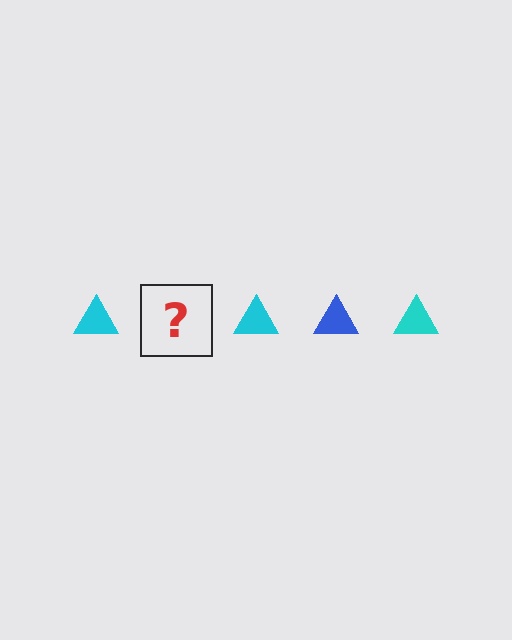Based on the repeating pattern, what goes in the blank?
The blank should be a blue triangle.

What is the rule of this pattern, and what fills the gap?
The rule is that the pattern cycles through cyan, blue triangles. The gap should be filled with a blue triangle.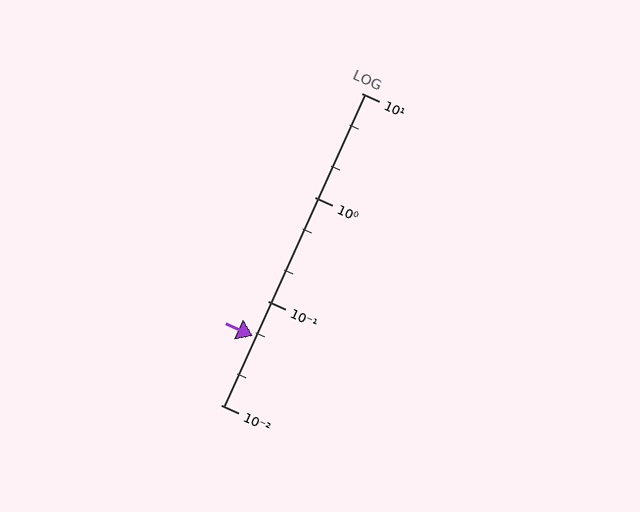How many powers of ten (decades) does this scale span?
The scale spans 3 decades, from 0.01 to 10.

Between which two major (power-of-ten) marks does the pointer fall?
The pointer is between 0.01 and 0.1.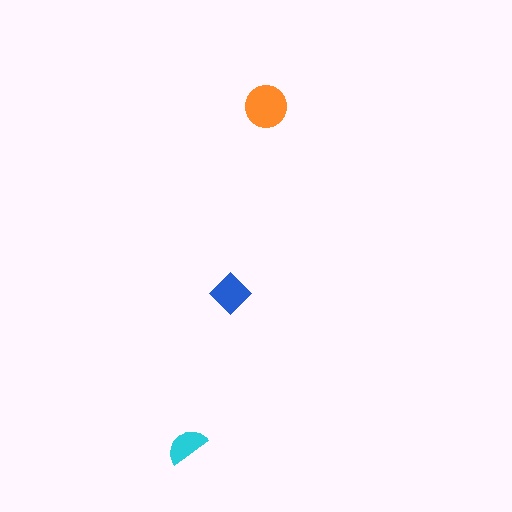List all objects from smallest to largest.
The cyan semicircle, the blue diamond, the orange circle.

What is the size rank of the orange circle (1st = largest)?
1st.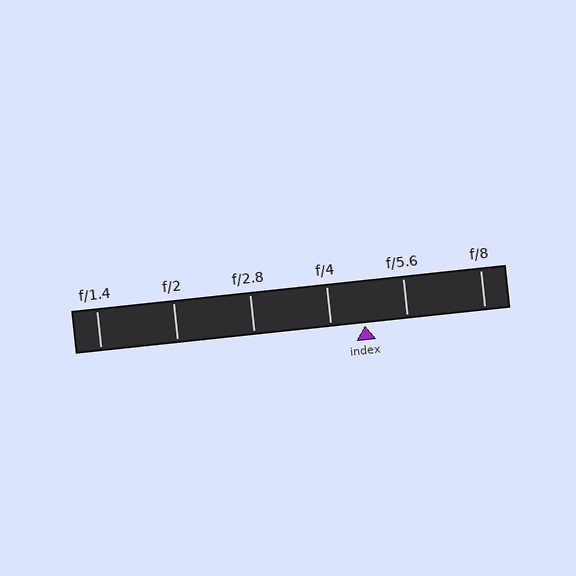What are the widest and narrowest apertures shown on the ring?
The widest aperture shown is f/1.4 and the narrowest is f/8.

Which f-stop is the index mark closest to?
The index mark is closest to f/4.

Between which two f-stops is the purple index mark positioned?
The index mark is between f/4 and f/5.6.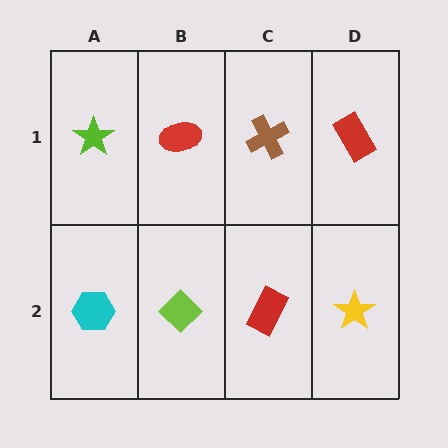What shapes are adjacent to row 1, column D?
A yellow star (row 2, column D), a brown cross (row 1, column C).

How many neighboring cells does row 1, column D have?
2.